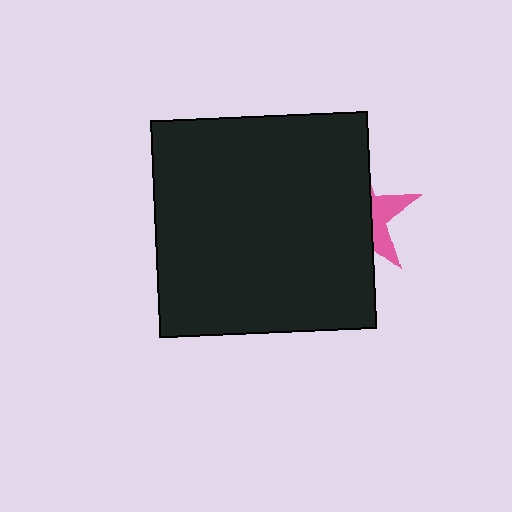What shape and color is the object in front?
The object in front is a black square.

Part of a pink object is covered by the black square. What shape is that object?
It is a star.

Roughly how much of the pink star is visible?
A small part of it is visible (roughly 32%).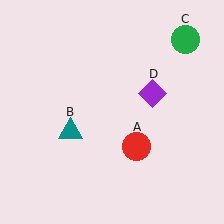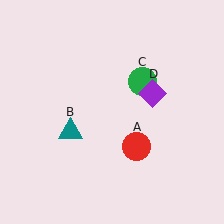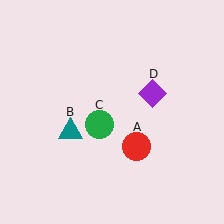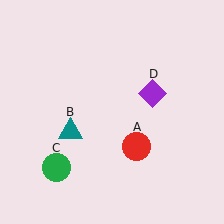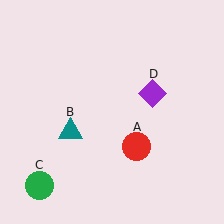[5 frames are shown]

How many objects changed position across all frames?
1 object changed position: green circle (object C).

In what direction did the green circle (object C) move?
The green circle (object C) moved down and to the left.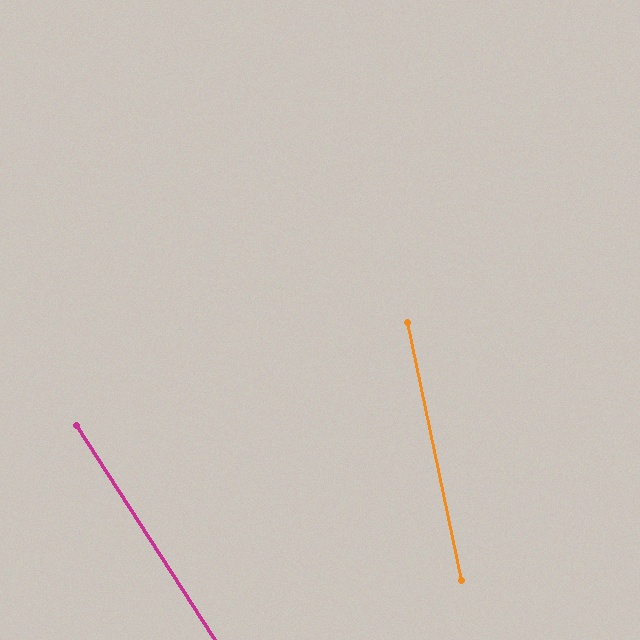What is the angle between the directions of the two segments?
Approximately 21 degrees.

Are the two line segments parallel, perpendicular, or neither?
Neither parallel nor perpendicular — they differ by about 21°.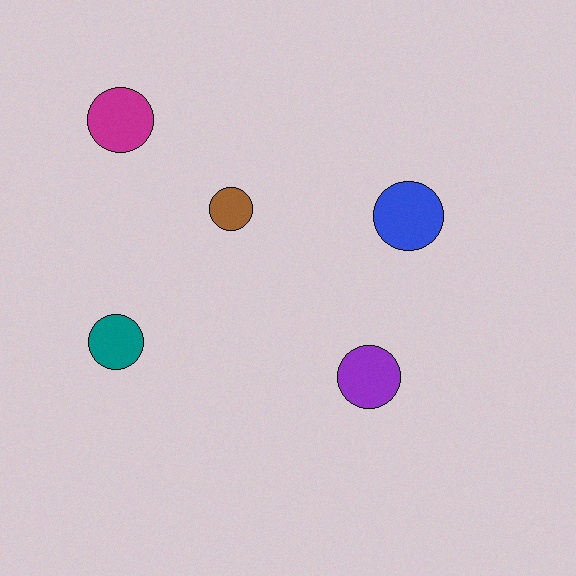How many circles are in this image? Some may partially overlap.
There are 5 circles.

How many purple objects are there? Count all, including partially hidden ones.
There is 1 purple object.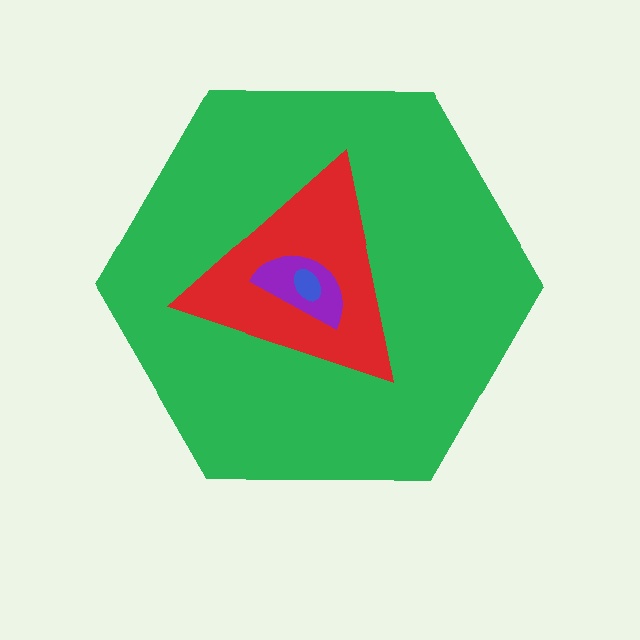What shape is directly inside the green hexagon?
The red triangle.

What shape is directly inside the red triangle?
The purple semicircle.